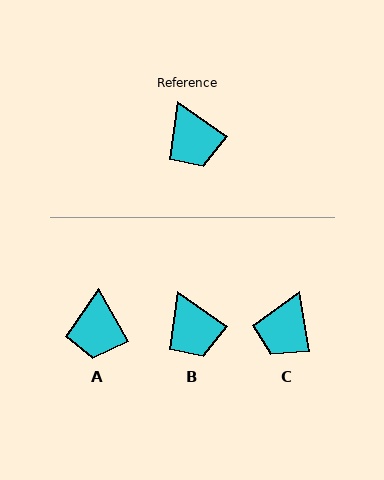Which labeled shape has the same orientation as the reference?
B.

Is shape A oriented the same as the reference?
No, it is off by about 26 degrees.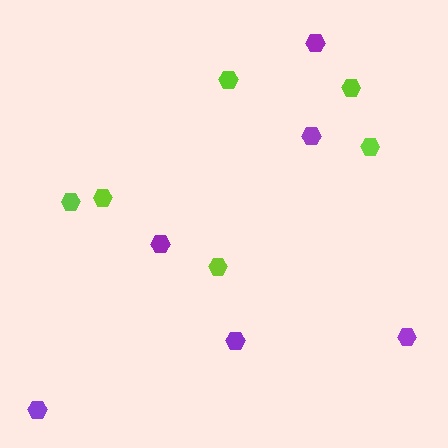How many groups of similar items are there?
There are 2 groups: one group of purple hexagons (6) and one group of lime hexagons (6).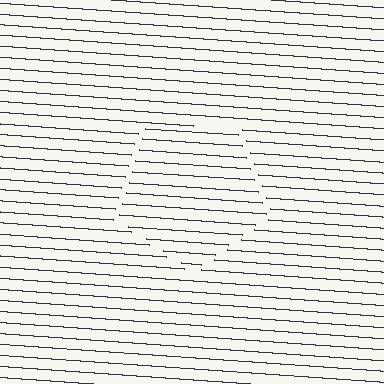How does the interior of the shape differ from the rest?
The interior of the shape contains the same grating, shifted by half a period — the contour is defined by the phase discontinuity where line-ends from the inner and outer gratings abut.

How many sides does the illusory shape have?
5 sides — the line-ends trace a pentagon.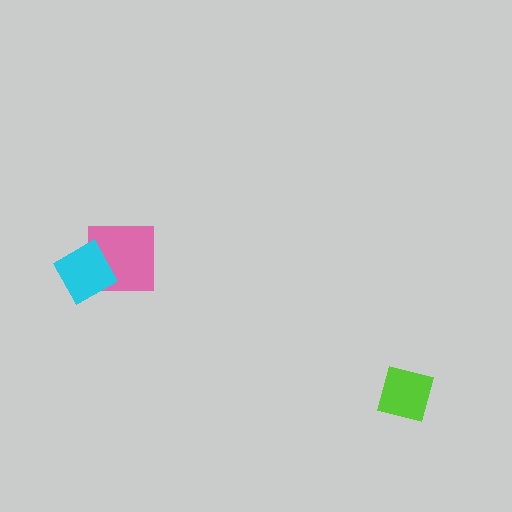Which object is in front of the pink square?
The cyan diamond is in front of the pink square.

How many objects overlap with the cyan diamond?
1 object overlaps with the cyan diamond.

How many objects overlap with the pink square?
1 object overlaps with the pink square.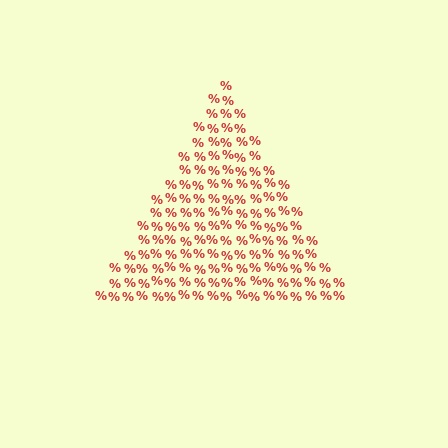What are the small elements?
The small elements are percent signs.